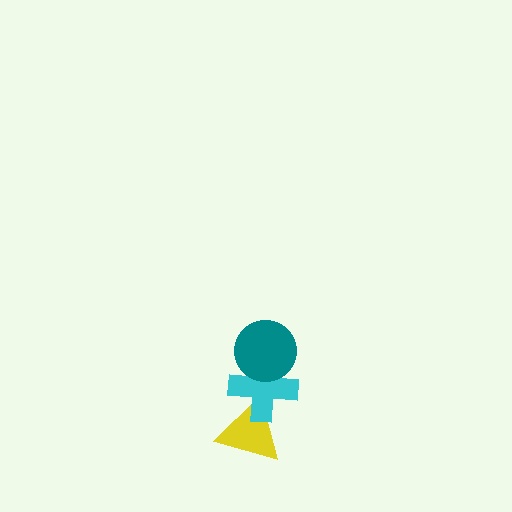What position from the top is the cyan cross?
The cyan cross is 2nd from the top.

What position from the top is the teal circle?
The teal circle is 1st from the top.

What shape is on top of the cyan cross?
The teal circle is on top of the cyan cross.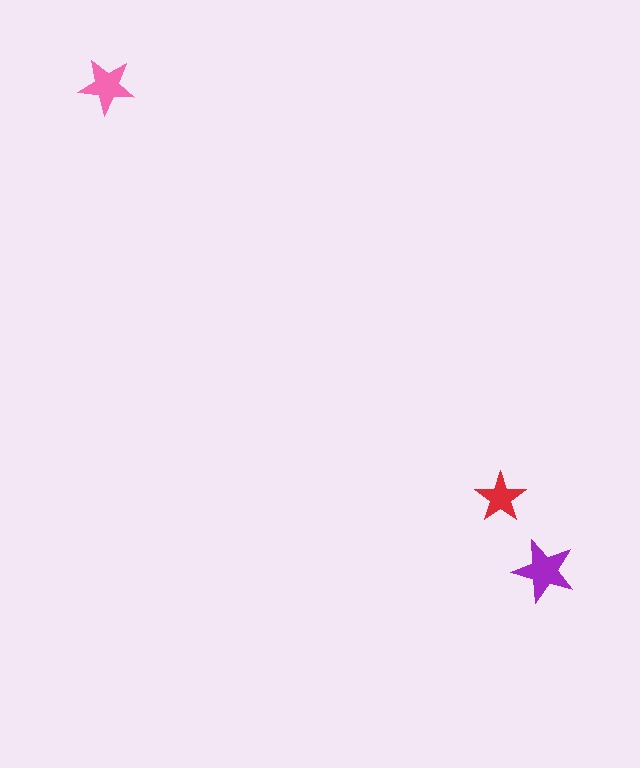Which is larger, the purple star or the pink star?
The purple one.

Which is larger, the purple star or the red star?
The purple one.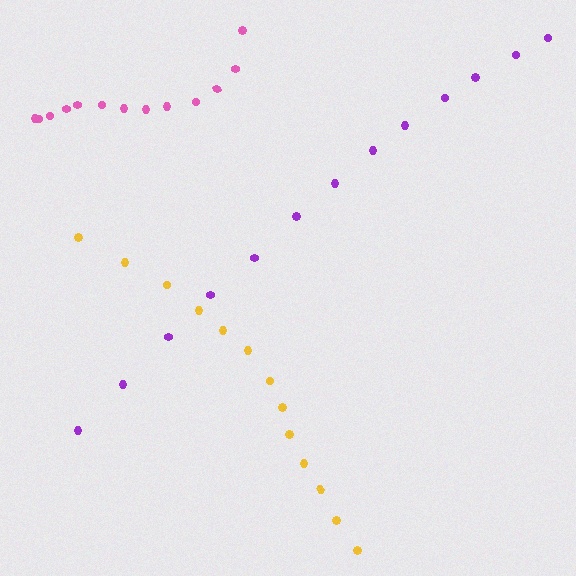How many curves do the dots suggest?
There are 3 distinct paths.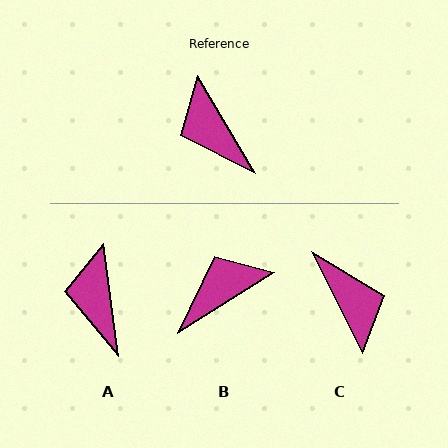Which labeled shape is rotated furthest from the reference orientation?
C, about 176 degrees away.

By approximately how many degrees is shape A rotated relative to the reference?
Approximately 23 degrees clockwise.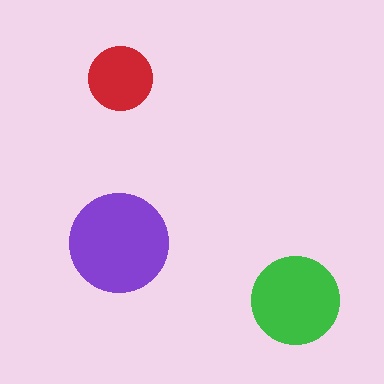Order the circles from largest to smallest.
the purple one, the green one, the red one.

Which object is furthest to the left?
The purple circle is leftmost.